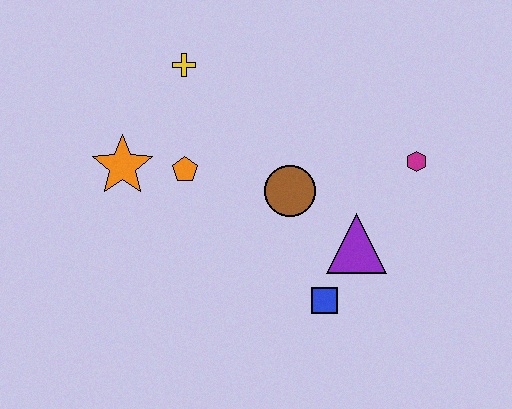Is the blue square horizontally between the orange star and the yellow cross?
No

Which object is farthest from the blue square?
The yellow cross is farthest from the blue square.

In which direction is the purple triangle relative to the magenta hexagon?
The purple triangle is below the magenta hexagon.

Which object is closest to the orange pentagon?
The orange star is closest to the orange pentagon.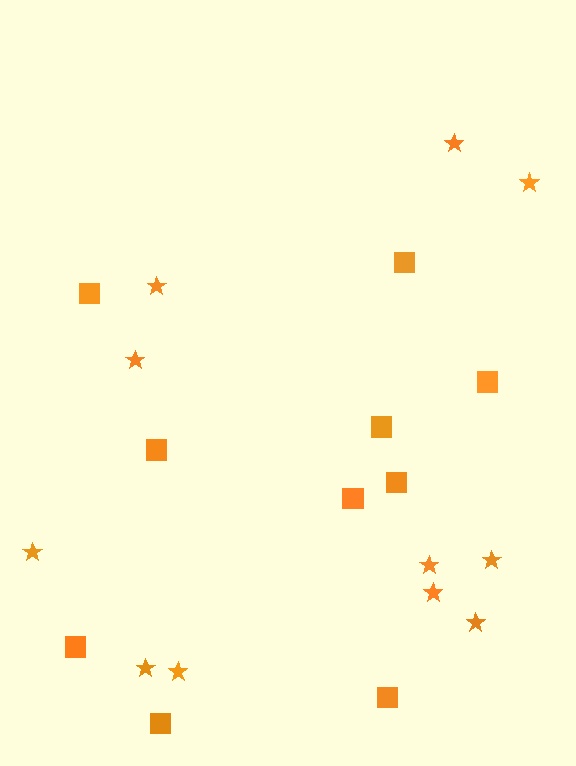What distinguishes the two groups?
There are 2 groups: one group of squares (10) and one group of stars (11).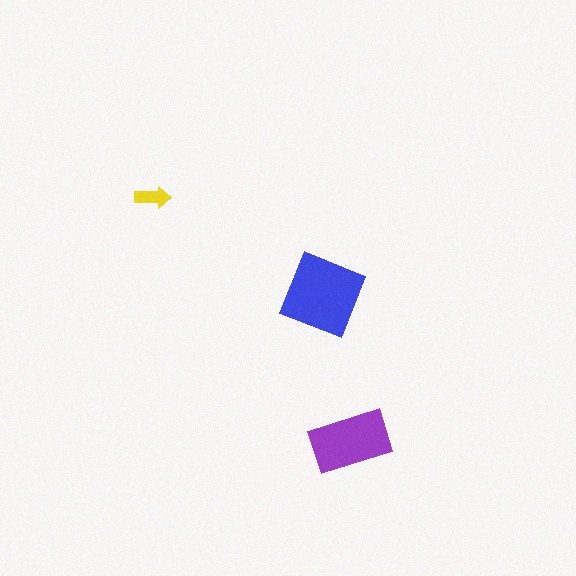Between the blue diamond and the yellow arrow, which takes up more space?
The blue diamond.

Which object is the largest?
The blue diamond.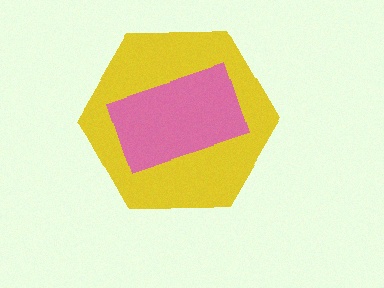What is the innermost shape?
The pink rectangle.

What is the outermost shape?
The yellow hexagon.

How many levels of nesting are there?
2.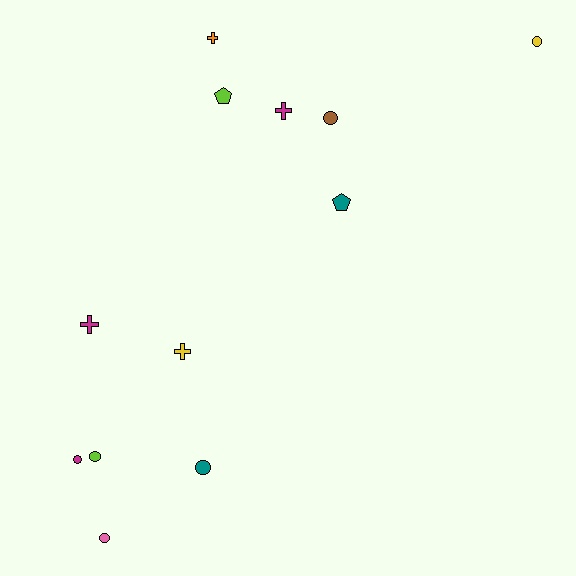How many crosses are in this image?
There are 4 crosses.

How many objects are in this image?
There are 12 objects.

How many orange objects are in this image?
There is 1 orange object.